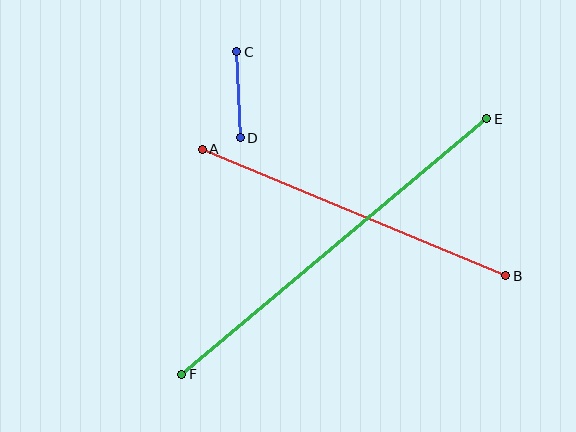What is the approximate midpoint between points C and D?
The midpoint is at approximately (238, 95) pixels.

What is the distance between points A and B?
The distance is approximately 328 pixels.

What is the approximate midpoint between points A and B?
The midpoint is at approximately (354, 212) pixels.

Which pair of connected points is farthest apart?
Points E and F are farthest apart.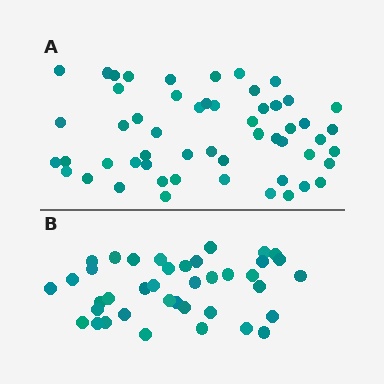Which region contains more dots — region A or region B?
Region A (the top region) has more dots.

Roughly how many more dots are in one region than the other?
Region A has approximately 15 more dots than region B.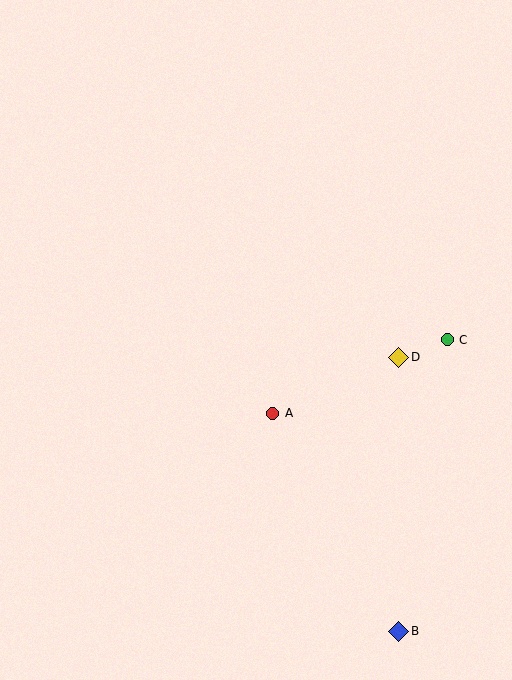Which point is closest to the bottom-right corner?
Point B is closest to the bottom-right corner.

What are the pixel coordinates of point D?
Point D is at (399, 357).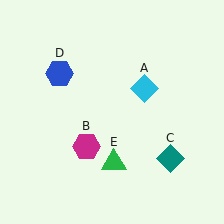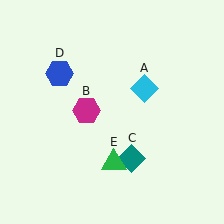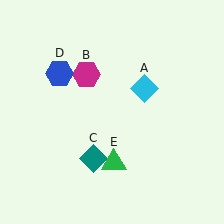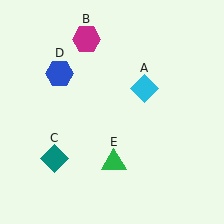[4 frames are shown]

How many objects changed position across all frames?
2 objects changed position: magenta hexagon (object B), teal diamond (object C).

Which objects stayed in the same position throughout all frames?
Cyan diamond (object A) and blue hexagon (object D) and green triangle (object E) remained stationary.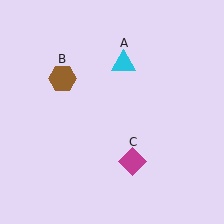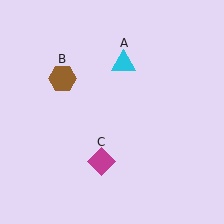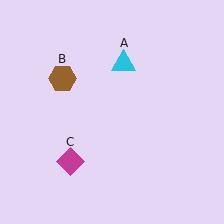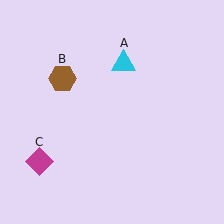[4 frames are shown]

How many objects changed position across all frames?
1 object changed position: magenta diamond (object C).